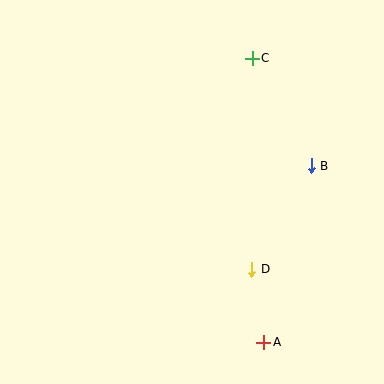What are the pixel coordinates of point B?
Point B is at (311, 166).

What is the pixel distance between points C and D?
The distance between C and D is 211 pixels.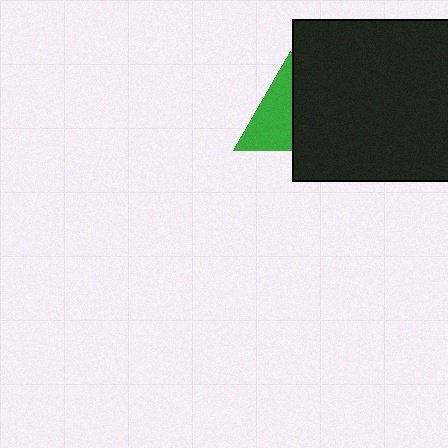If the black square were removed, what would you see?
You would see the complete green triangle.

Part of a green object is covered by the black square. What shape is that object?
It is a triangle.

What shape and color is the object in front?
The object in front is a black square.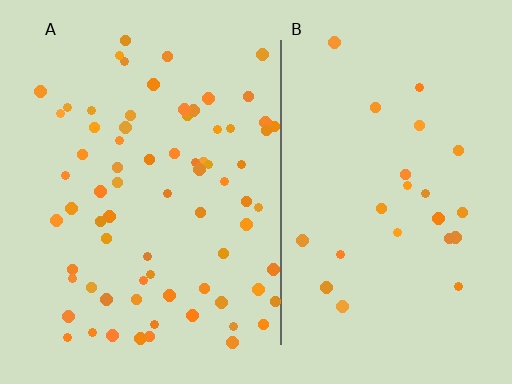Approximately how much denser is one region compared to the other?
Approximately 3.1× — region A over region B.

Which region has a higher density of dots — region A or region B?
A (the left).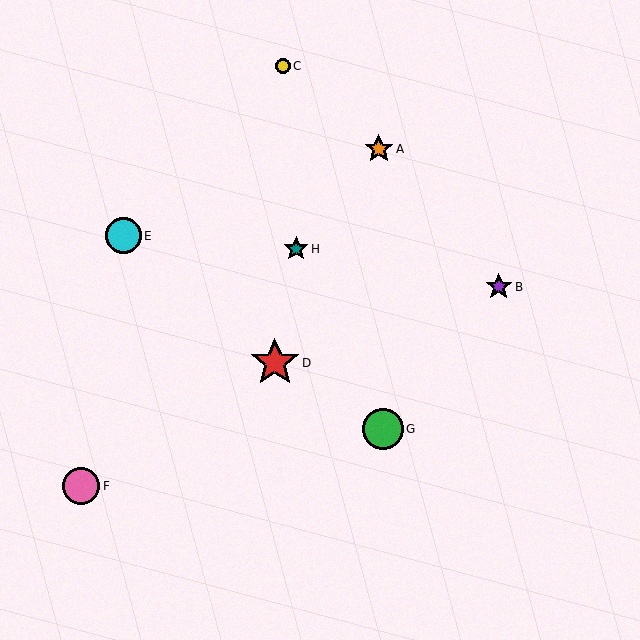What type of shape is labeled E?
Shape E is a cyan circle.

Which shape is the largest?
The red star (labeled D) is the largest.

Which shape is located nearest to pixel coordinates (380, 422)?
The green circle (labeled G) at (383, 429) is nearest to that location.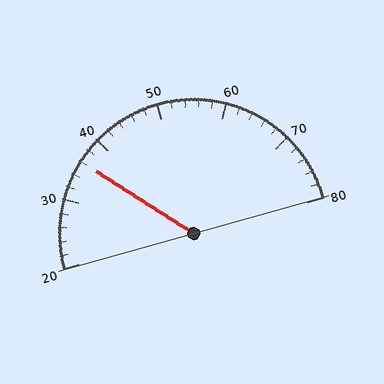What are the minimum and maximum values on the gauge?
The gauge ranges from 20 to 80.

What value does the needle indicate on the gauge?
The needle indicates approximately 36.